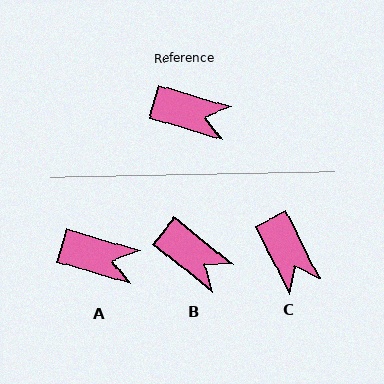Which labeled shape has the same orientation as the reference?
A.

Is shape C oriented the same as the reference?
No, it is off by about 47 degrees.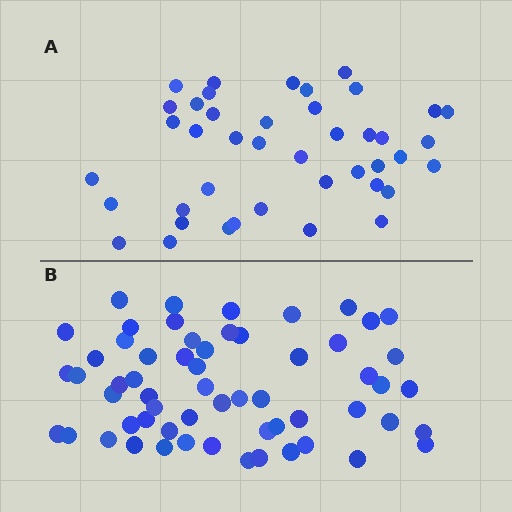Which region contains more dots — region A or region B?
Region B (the bottom region) has more dots.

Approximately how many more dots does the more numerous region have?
Region B has approximately 15 more dots than region A.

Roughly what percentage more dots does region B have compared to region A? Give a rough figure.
About 40% more.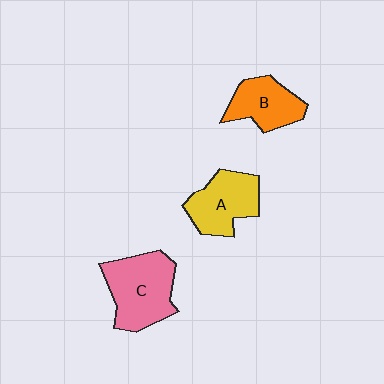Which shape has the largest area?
Shape C (pink).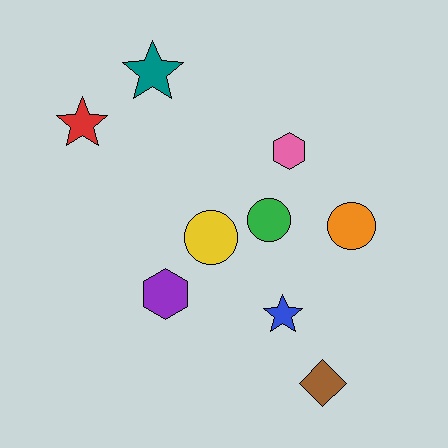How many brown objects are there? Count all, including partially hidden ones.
There is 1 brown object.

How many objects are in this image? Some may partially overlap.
There are 9 objects.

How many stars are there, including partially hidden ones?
There are 3 stars.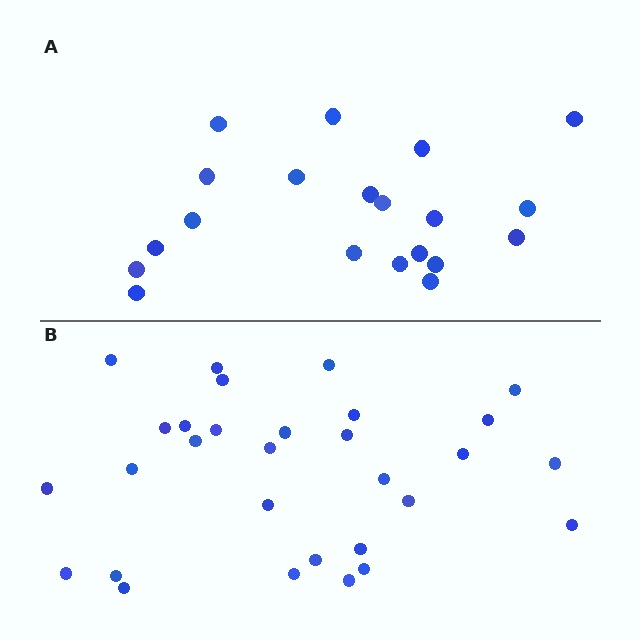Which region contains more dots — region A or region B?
Region B (the bottom region) has more dots.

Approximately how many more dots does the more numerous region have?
Region B has roughly 10 or so more dots than region A.